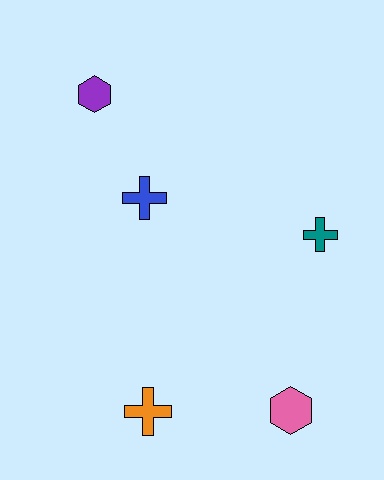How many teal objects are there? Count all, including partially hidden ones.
There is 1 teal object.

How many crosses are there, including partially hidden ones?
There are 3 crosses.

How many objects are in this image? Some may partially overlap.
There are 5 objects.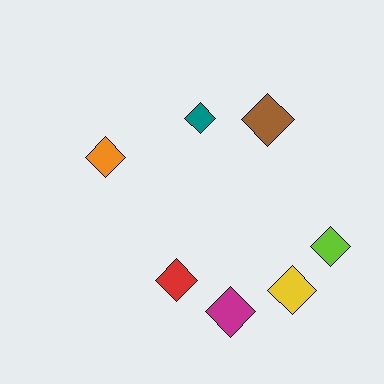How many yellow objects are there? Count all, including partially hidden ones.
There is 1 yellow object.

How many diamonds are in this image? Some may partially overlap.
There are 7 diamonds.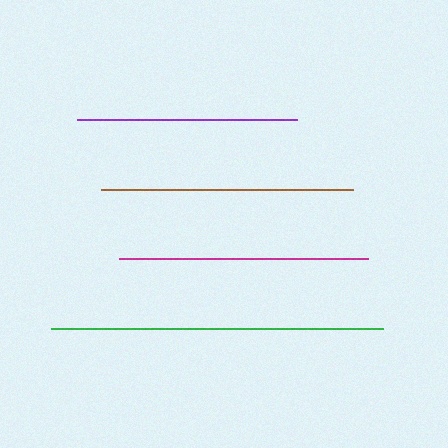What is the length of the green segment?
The green segment is approximately 332 pixels long.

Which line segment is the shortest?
The purple line is the shortest at approximately 219 pixels.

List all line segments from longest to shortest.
From longest to shortest: green, brown, magenta, purple.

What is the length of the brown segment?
The brown segment is approximately 252 pixels long.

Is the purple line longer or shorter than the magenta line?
The magenta line is longer than the purple line.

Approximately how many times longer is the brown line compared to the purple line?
The brown line is approximately 1.2 times the length of the purple line.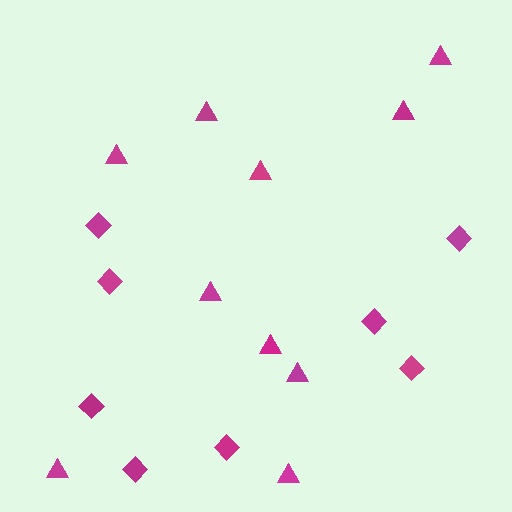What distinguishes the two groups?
There are 2 groups: one group of triangles (10) and one group of diamonds (8).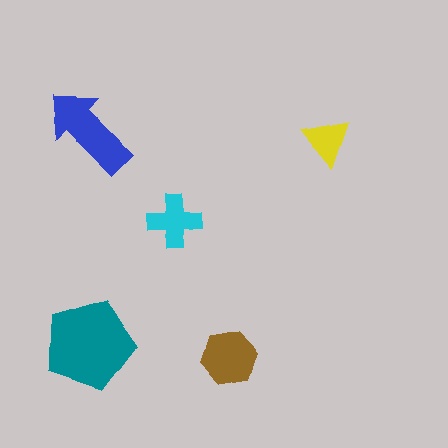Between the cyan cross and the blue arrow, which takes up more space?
The blue arrow.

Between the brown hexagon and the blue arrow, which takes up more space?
The blue arrow.